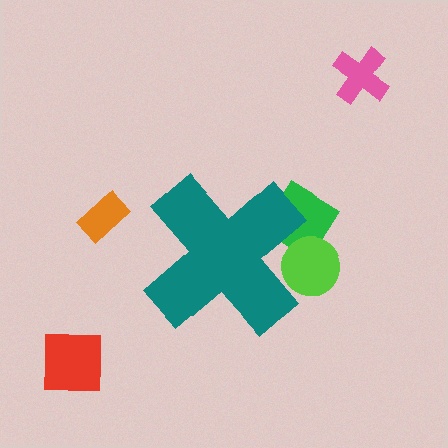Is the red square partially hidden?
No, the red square is fully visible.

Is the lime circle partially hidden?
Yes, the lime circle is partially hidden behind the teal cross.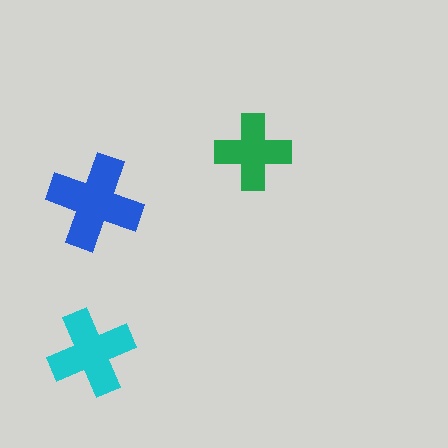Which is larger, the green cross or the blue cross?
The blue one.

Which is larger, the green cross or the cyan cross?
The cyan one.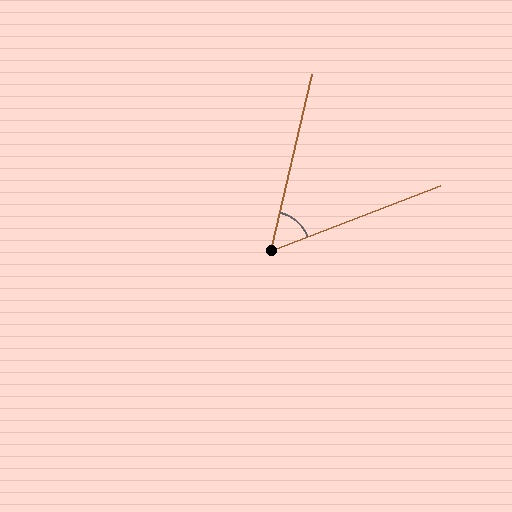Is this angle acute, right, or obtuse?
It is acute.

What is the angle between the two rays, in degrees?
Approximately 56 degrees.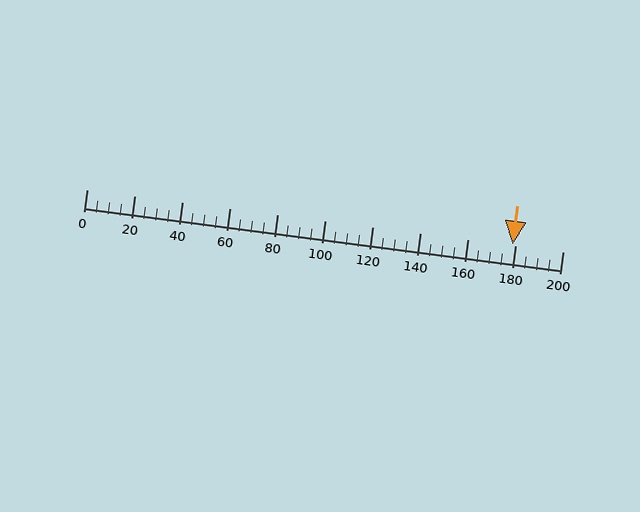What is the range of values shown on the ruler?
The ruler shows values from 0 to 200.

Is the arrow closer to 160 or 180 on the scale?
The arrow is closer to 180.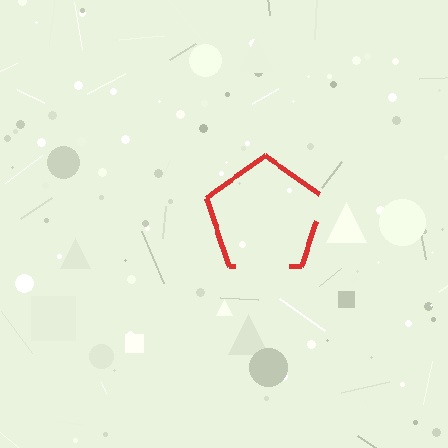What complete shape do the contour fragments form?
The contour fragments form a pentagon.